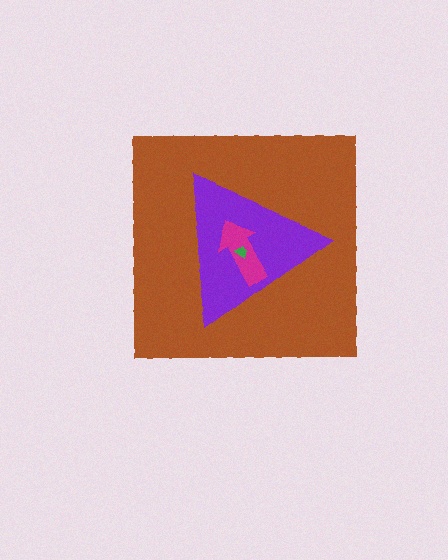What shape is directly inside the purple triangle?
The magenta arrow.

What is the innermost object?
The green trapezoid.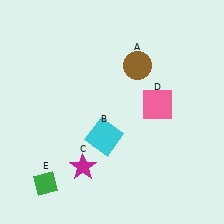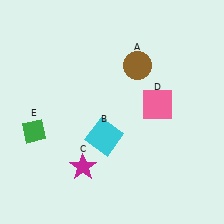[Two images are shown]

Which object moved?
The green diamond (E) moved up.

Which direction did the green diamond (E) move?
The green diamond (E) moved up.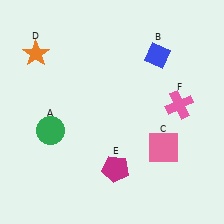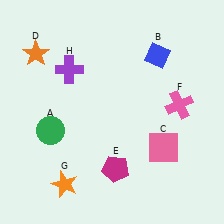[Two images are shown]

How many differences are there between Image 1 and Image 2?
There are 2 differences between the two images.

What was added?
An orange star (G), a purple cross (H) were added in Image 2.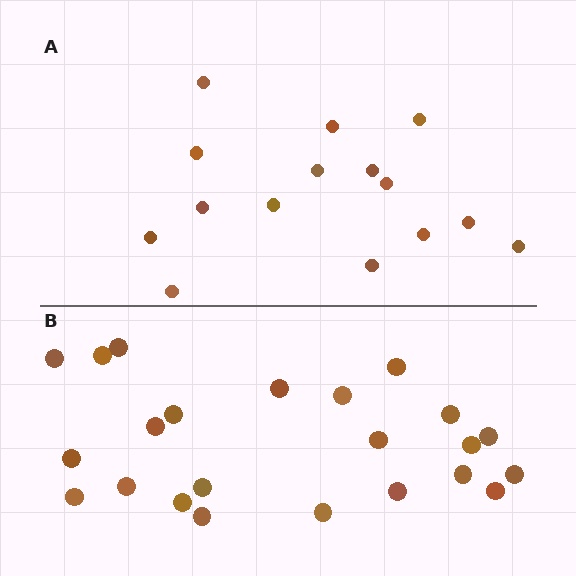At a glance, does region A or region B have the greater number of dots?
Region B (the bottom region) has more dots.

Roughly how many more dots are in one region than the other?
Region B has roughly 8 or so more dots than region A.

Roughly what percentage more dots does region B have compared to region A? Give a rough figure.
About 55% more.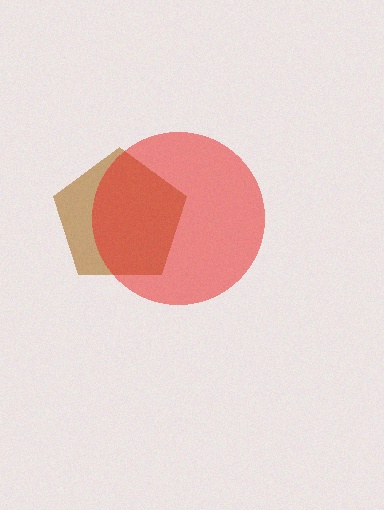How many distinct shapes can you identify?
There are 2 distinct shapes: a brown pentagon, a red circle.